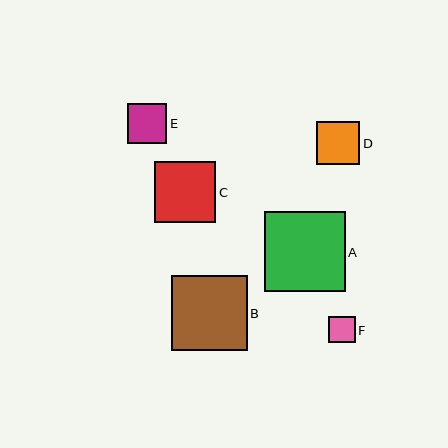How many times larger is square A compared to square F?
Square A is approximately 3.1 times the size of square F.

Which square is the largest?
Square A is the largest with a size of approximately 80 pixels.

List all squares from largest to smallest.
From largest to smallest: A, B, C, D, E, F.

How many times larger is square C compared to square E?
Square C is approximately 1.5 times the size of square E.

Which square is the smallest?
Square F is the smallest with a size of approximately 26 pixels.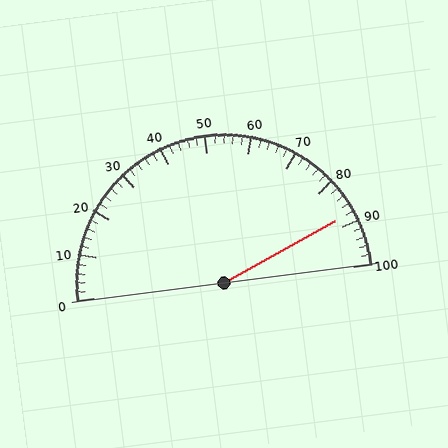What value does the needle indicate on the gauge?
The needle indicates approximately 88.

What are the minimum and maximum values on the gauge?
The gauge ranges from 0 to 100.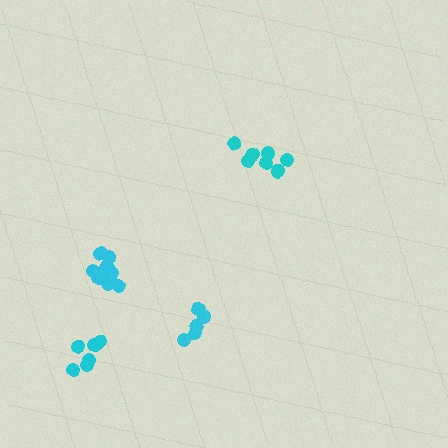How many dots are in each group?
Group 1: 5 dots, Group 2: 11 dots, Group 3: 8 dots, Group 4: 7 dots (31 total).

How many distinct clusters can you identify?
There are 4 distinct clusters.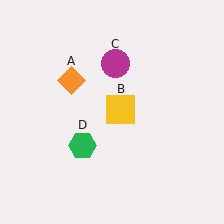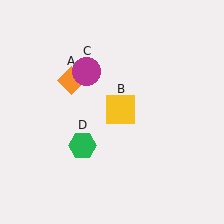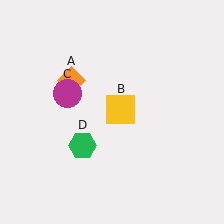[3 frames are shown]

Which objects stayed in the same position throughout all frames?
Orange diamond (object A) and yellow square (object B) and green hexagon (object D) remained stationary.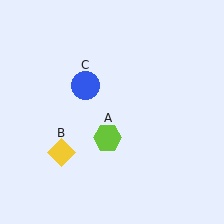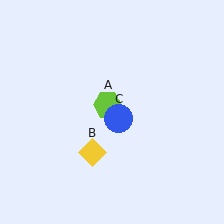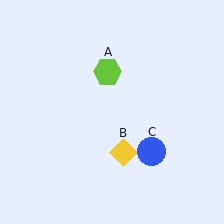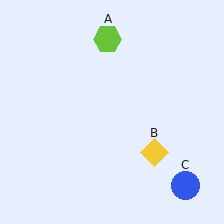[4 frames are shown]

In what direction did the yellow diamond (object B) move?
The yellow diamond (object B) moved right.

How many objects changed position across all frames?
3 objects changed position: lime hexagon (object A), yellow diamond (object B), blue circle (object C).